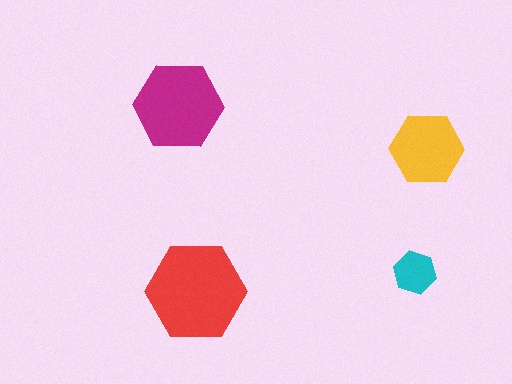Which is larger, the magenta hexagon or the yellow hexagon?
The magenta one.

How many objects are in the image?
There are 4 objects in the image.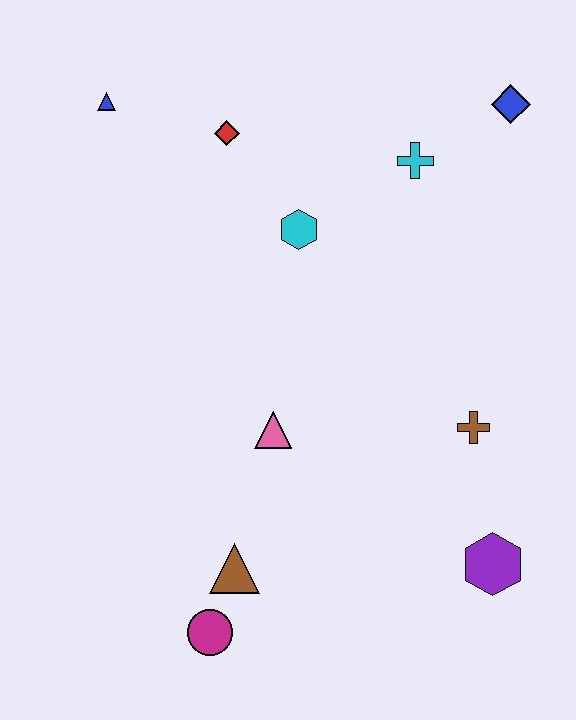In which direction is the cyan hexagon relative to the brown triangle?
The cyan hexagon is above the brown triangle.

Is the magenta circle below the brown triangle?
Yes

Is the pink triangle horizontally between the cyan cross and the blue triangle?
Yes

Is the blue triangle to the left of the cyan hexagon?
Yes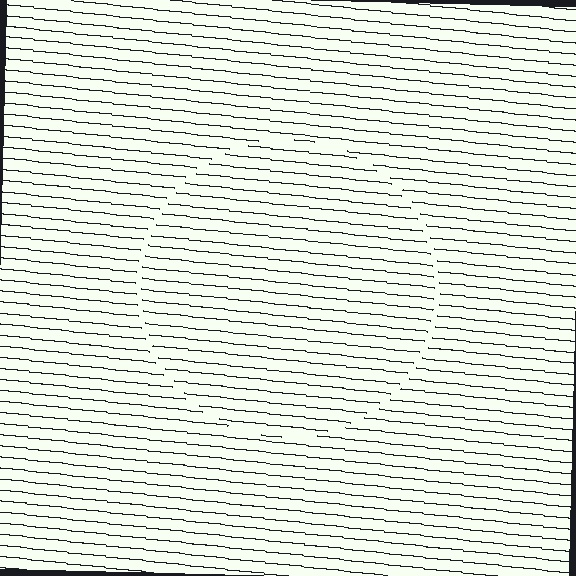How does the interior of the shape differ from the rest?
The interior of the shape contains the same grating, shifted by half a period — the contour is defined by the phase discontinuity where line-ends from the inner and outer gratings abut.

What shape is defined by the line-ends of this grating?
An illusory circle. The interior of the shape contains the same grating, shifted by half a period — the contour is defined by the phase discontinuity where line-ends from the inner and outer gratings abut.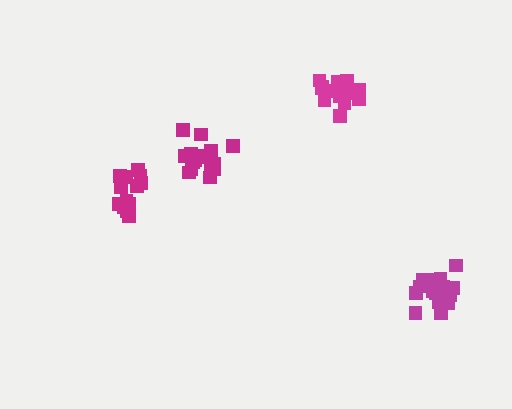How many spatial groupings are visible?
There are 4 spatial groupings.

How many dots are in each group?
Group 1: 16 dots, Group 2: 15 dots, Group 3: 17 dots, Group 4: 20 dots (68 total).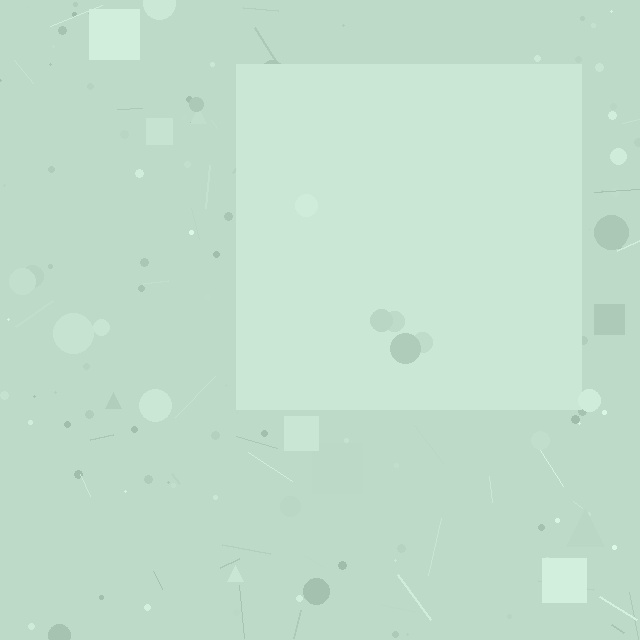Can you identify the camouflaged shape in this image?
The camouflaged shape is a square.